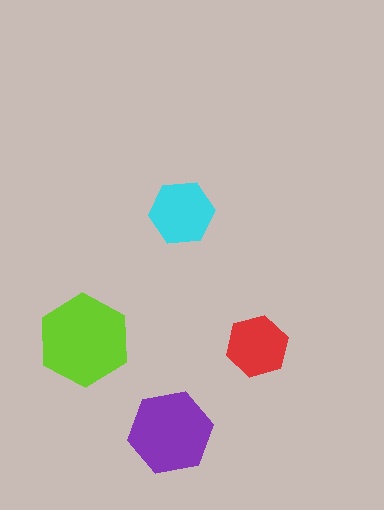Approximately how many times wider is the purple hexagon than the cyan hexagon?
About 1.5 times wider.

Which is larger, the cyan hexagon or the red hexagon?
The cyan one.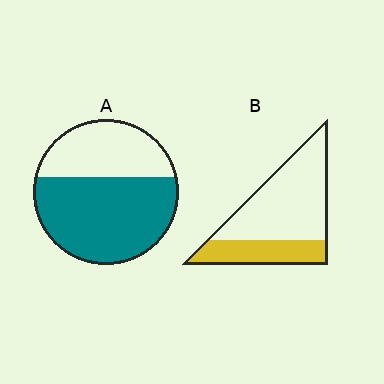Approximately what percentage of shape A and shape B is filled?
A is approximately 65% and B is approximately 30%.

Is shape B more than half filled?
No.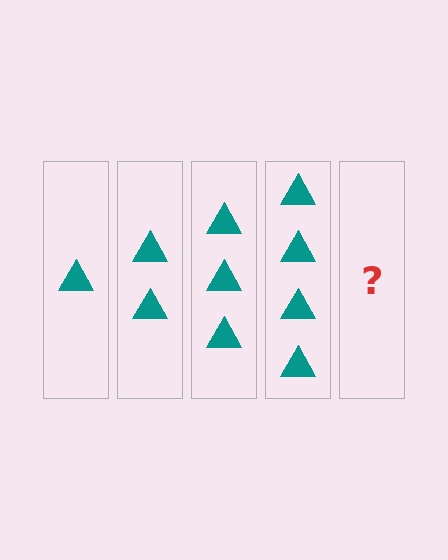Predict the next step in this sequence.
The next step is 5 triangles.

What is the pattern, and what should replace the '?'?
The pattern is that each step adds one more triangle. The '?' should be 5 triangles.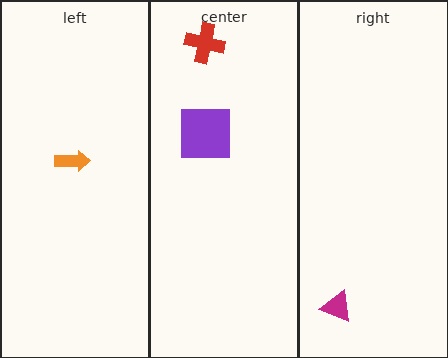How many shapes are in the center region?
2.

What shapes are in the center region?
The purple square, the red cross.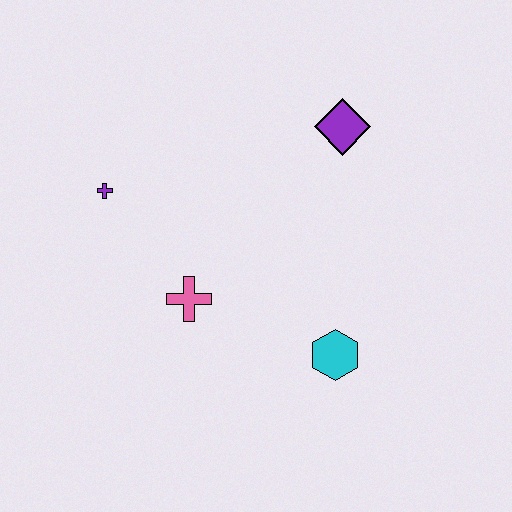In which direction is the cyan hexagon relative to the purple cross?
The cyan hexagon is to the right of the purple cross.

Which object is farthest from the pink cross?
The purple diamond is farthest from the pink cross.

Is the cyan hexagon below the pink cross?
Yes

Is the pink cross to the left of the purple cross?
No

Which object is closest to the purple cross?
The pink cross is closest to the purple cross.